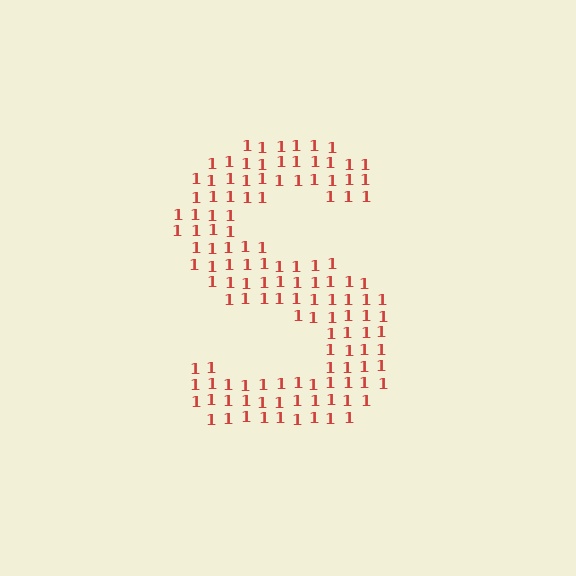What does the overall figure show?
The overall figure shows the letter S.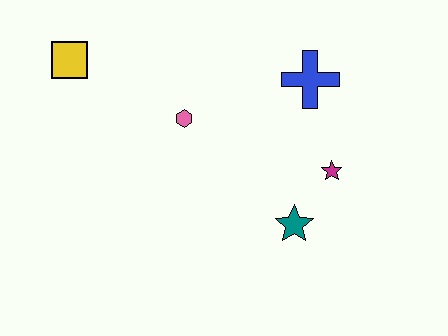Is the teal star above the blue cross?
No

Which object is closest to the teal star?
The magenta star is closest to the teal star.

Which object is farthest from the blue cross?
The yellow square is farthest from the blue cross.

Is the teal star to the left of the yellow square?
No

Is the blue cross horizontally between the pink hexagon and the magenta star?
Yes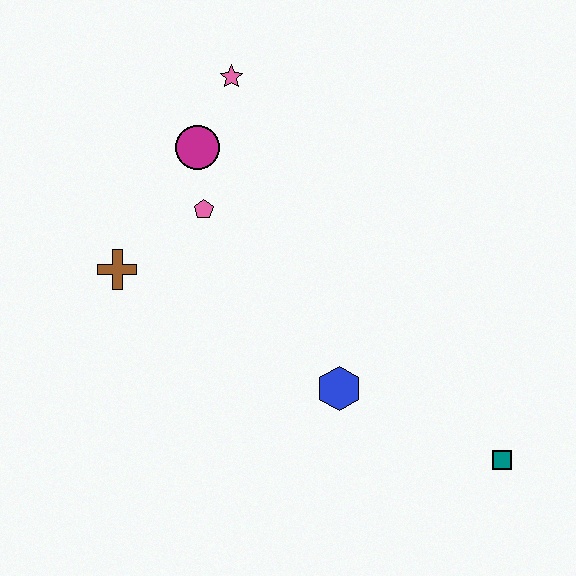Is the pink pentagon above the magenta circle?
No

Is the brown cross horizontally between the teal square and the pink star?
No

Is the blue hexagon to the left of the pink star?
No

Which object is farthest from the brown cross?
The teal square is farthest from the brown cross.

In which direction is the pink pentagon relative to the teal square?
The pink pentagon is to the left of the teal square.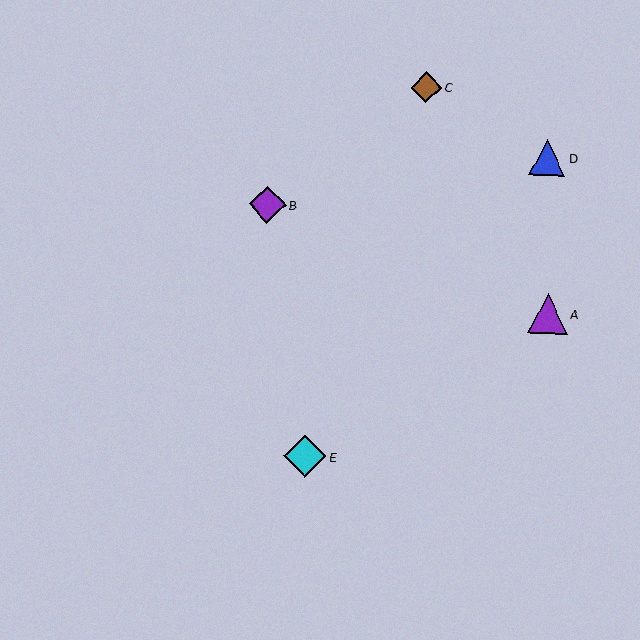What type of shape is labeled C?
Shape C is a brown diamond.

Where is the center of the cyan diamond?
The center of the cyan diamond is at (305, 456).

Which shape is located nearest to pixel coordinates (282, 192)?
The purple diamond (labeled B) at (267, 205) is nearest to that location.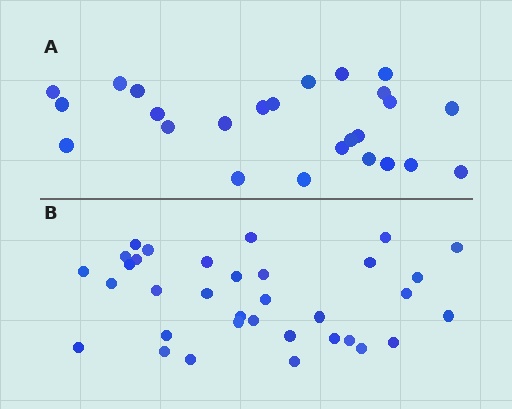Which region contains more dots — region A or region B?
Region B (the bottom region) has more dots.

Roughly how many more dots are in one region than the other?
Region B has roughly 8 or so more dots than region A.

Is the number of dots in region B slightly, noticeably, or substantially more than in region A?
Region B has noticeably more, but not dramatically so. The ratio is roughly 1.4 to 1.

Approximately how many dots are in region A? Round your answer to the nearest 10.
About 20 dots. (The exact count is 25, which rounds to 20.)